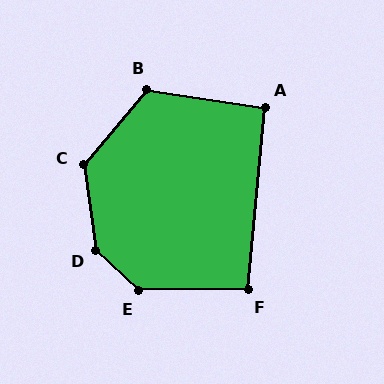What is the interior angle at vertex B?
Approximately 122 degrees (obtuse).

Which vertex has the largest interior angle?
D, at approximately 142 degrees.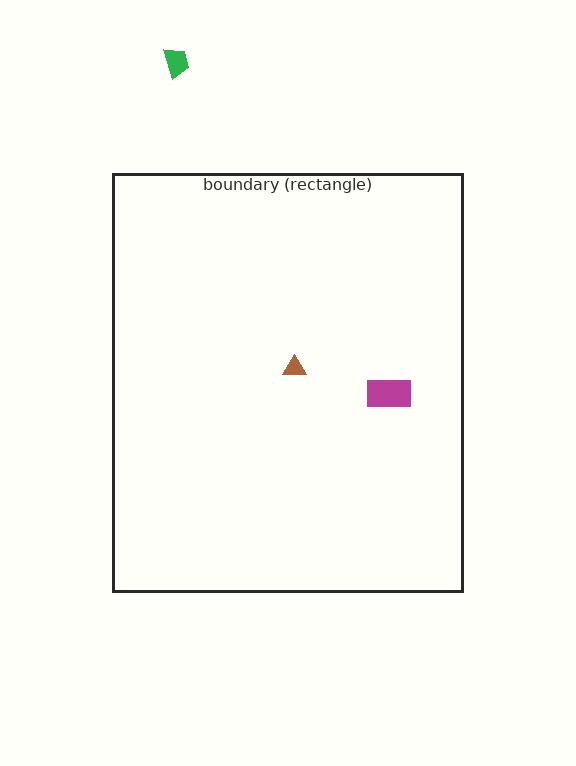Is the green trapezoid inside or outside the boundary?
Outside.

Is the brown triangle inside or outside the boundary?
Inside.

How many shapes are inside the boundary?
2 inside, 1 outside.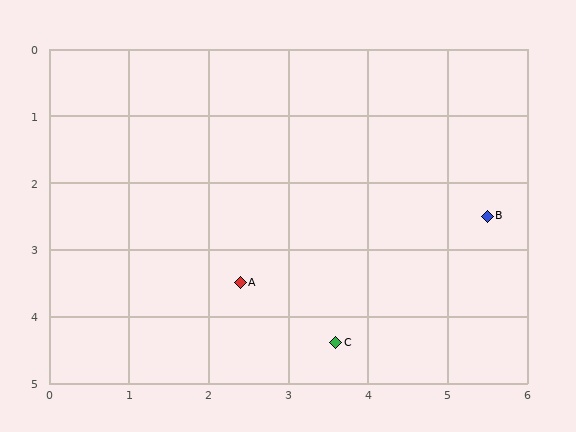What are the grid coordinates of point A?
Point A is at approximately (2.4, 3.5).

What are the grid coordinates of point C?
Point C is at approximately (3.6, 4.4).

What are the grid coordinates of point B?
Point B is at approximately (5.5, 2.5).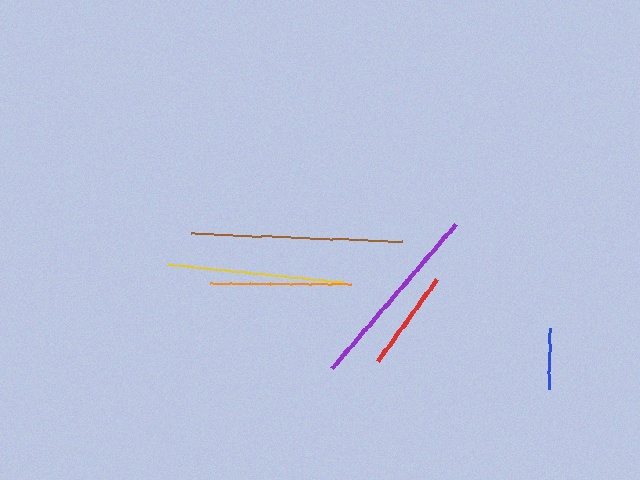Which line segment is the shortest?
The blue line is the shortest at approximately 61 pixels.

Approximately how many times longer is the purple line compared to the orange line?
The purple line is approximately 1.3 times the length of the orange line.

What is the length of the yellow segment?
The yellow segment is approximately 176 pixels long.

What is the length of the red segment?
The red segment is approximately 101 pixels long.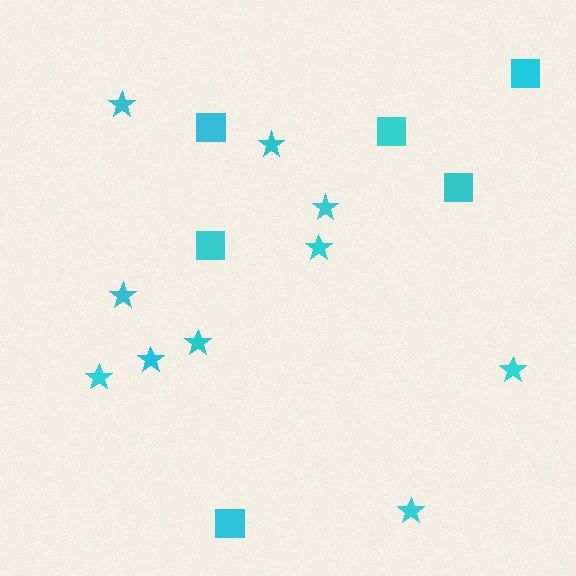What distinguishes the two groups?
There are 2 groups: one group of stars (10) and one group of squares (6).